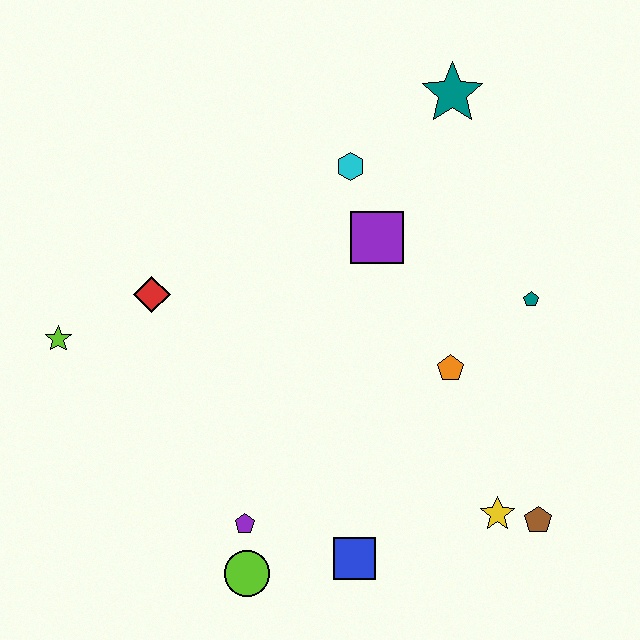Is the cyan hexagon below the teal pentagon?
No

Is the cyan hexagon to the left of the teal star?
Yes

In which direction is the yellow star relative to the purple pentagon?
The yellow star is to the right of the purple pentagon.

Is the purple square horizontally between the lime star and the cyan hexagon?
No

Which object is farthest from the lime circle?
The teal star is farthest from the lime circle.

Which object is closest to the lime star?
The red diamond is closest to the lime star.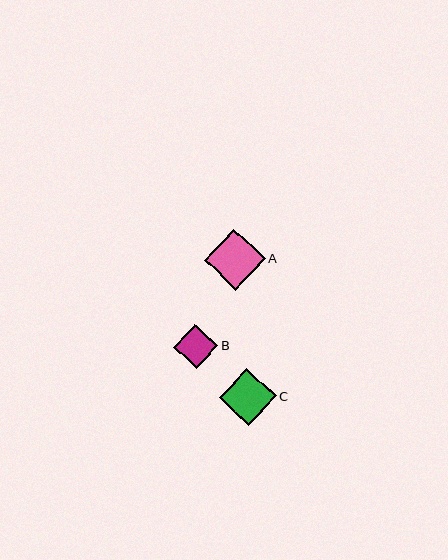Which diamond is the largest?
Diamond A is the largest with a size of approximately 61 pixels.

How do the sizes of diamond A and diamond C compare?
Diamond A and diamond C are approximately the same size.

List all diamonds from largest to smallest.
From largest to smallest: A, C, B.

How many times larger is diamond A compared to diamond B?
Diamond A is approximately 1.4 times the size of diamond B.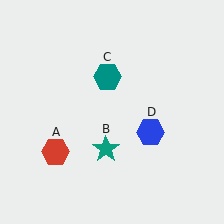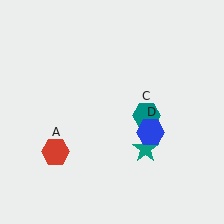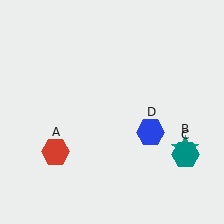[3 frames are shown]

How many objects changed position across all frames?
2 objects changed position: teal star (object B), teal hexagon (object C).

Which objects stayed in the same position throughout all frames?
Red hexagon (object A) and blue hexagon (object D) remained stationary.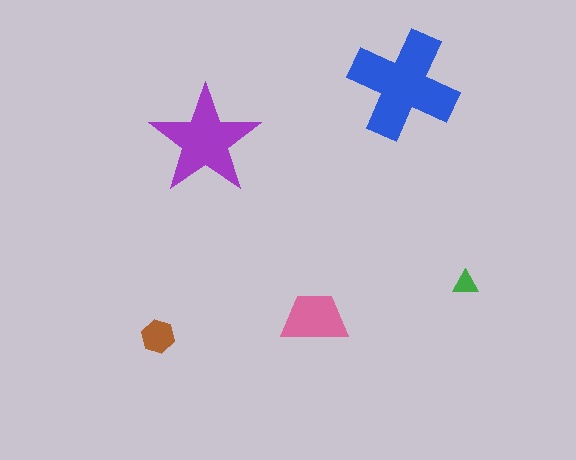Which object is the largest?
The blue cross.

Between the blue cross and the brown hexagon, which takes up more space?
The blue cross.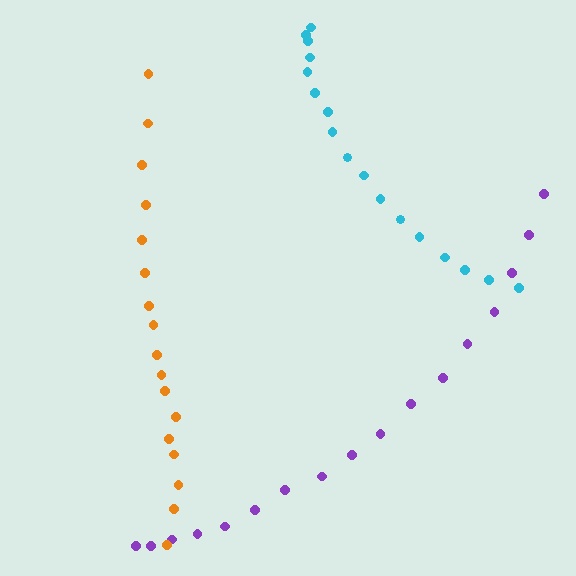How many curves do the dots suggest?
There are 3 distinct paths.